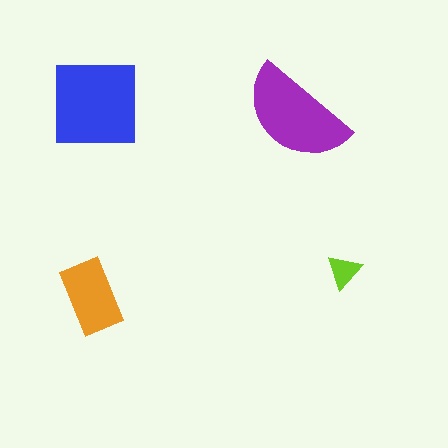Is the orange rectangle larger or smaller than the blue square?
Smaller.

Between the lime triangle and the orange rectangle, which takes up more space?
The orange rectangle.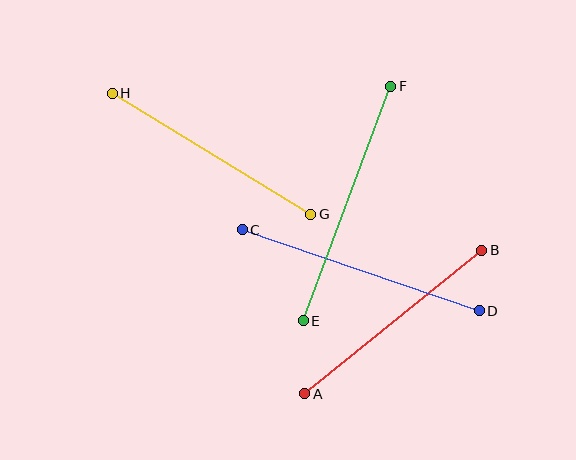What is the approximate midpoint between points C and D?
The midpoint is at approximately (361, 270) pixels.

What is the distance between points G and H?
The distance is approximately 233 pixels.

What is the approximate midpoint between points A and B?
The midpoint is at approximately (393, 322) pixels.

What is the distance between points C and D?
The distance is approximately 250 pixels.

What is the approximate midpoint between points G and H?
The midpoint is at approximately (211, 154) pixels.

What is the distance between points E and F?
The distance is approximately 251 pixels.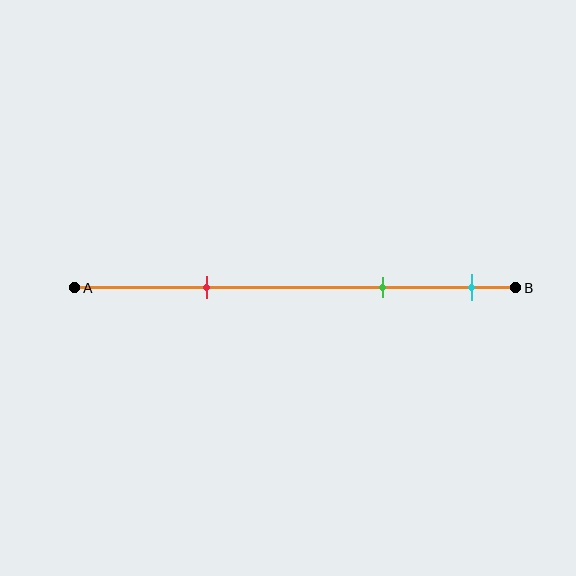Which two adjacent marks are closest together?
The green and cyan marks are the closest adjacent pair.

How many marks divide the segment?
There are 3 marks dividing the segment.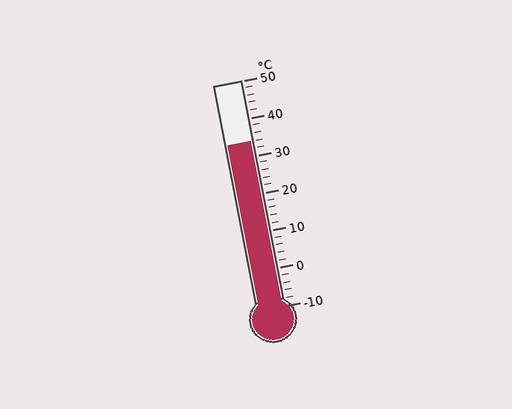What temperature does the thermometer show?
The thermometer shows approximately 34°C.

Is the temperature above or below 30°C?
The temperature is above 30°C.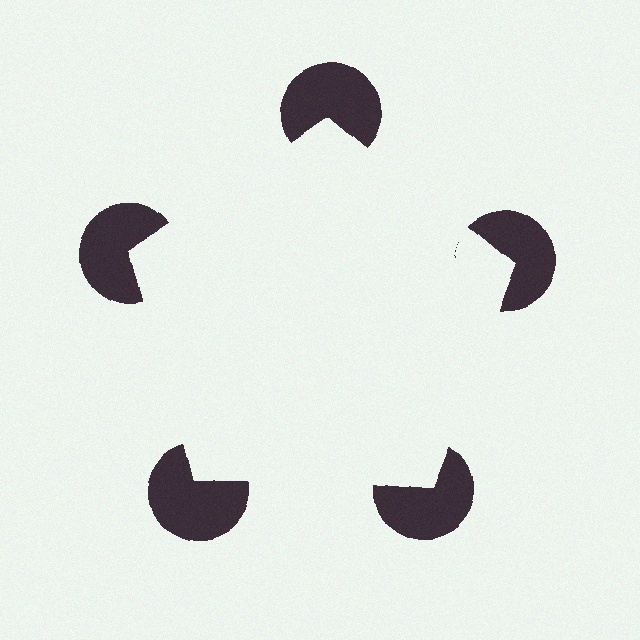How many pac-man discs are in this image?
There are 5 — one at each vertex of the illusory pentagon.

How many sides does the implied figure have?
5 sides.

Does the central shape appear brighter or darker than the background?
It typically appears slightly brighter than the background, even though no actual brightness change is drawn.